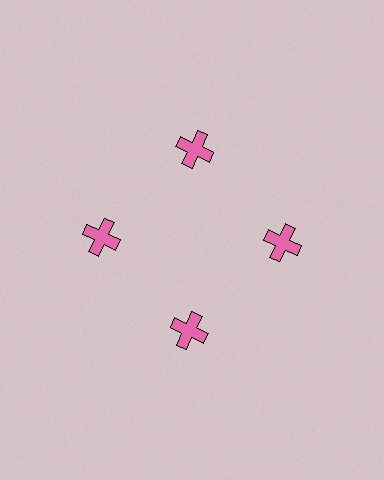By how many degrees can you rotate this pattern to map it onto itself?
The pattern maps onto itself every 90 degrees of rotation.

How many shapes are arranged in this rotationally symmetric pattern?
There are 4 shapes, arranged in 4 groups of 1.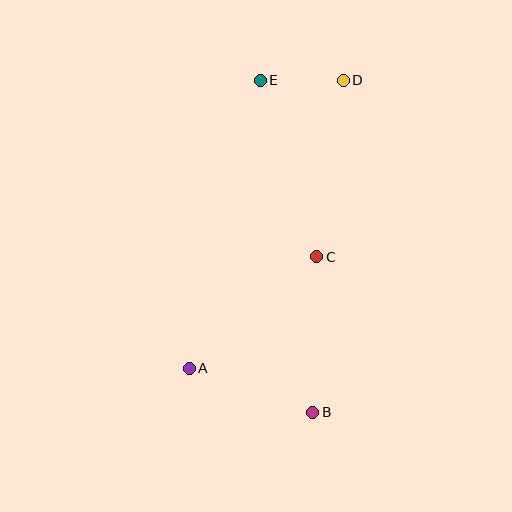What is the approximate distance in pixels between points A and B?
The distance between A and B is approximately 131 pixels.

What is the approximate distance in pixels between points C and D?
The distance between C and D is approximately 178 pixels.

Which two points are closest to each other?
Points D and E are closest to each other.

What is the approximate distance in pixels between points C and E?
The distance between C and E is approximately 185 pixels.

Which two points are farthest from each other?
Points B and E are farthest from each other.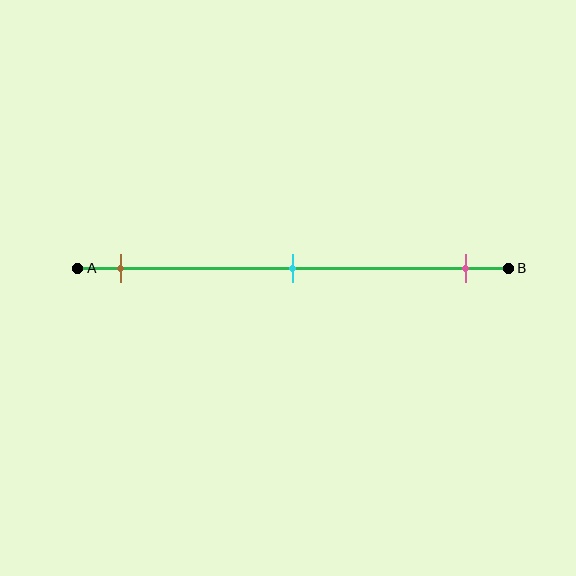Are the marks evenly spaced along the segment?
Yes, the marks are approximately evenly spaced.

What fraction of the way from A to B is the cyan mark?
The cyan mark is approximately 50% (0.5) of the way from A to B.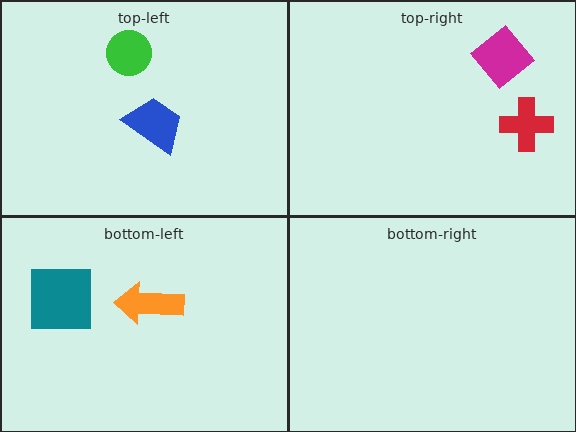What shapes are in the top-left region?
The green circle, the blue trapezoid.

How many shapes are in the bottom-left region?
2.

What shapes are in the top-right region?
The magenta diamond, the red cross.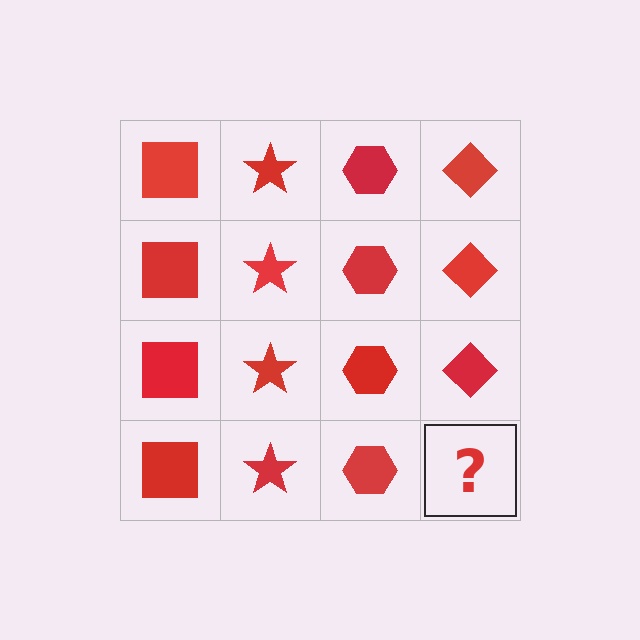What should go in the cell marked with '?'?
The missing cell should contain a red diamond.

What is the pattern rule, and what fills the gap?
The rule is that each column has a consistent shape. The gap should be filled with a red diamond.